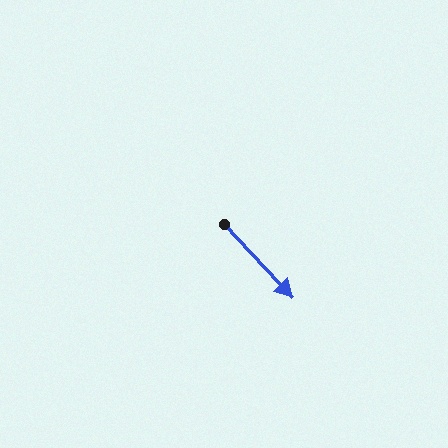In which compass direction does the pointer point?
Southeast.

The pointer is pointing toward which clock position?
Roughly 5 o'clock.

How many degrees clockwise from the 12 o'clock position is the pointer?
Approximately 137 degrees.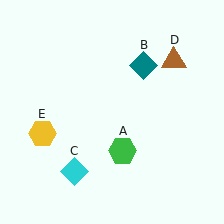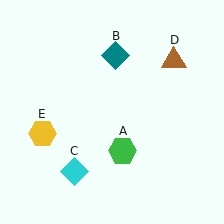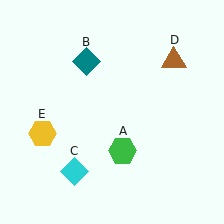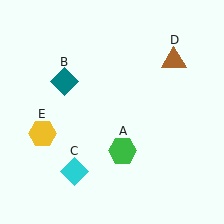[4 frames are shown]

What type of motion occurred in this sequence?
The teal diamond (object B) rotated counterclockwise around the center of the scene.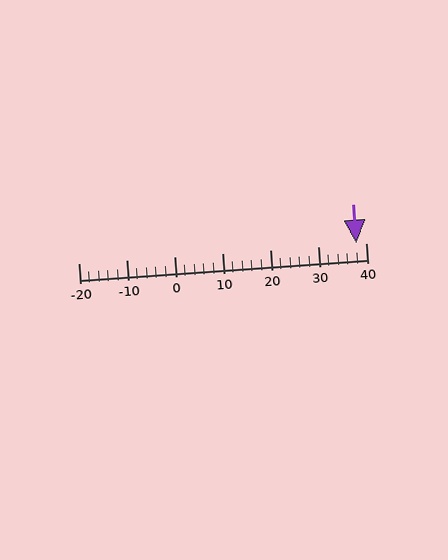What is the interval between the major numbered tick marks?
The major tick marks are spaced 10 units apart.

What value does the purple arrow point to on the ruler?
The purple arrow points to approximately 38.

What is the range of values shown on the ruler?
The ruler shows values from -20 to 40.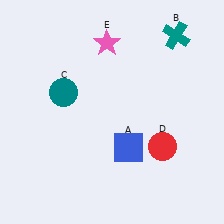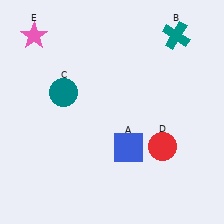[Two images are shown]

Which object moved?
The pink star (E) moved left.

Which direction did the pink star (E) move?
The pink star (E) moved left.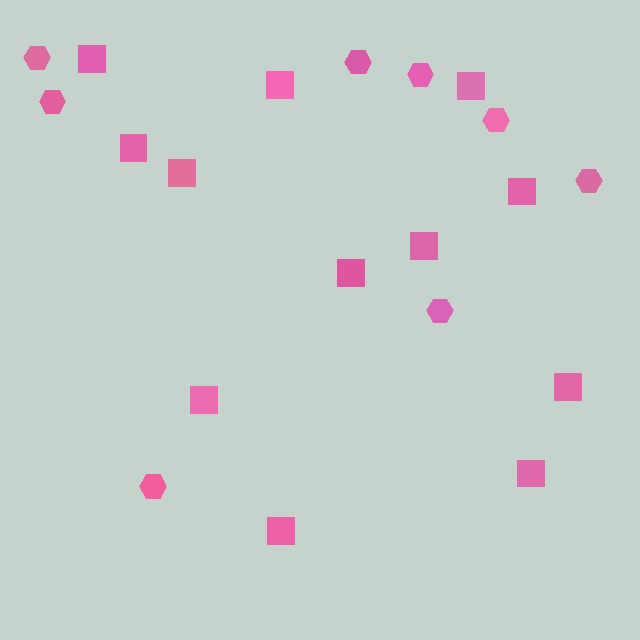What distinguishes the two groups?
There are 2 groups: one group of squares (12) and one group of hexagons (8).